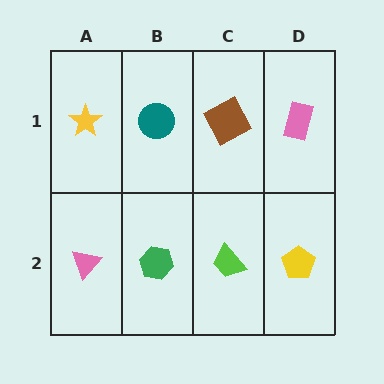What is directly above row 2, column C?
A brown square.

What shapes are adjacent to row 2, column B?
A teal circle (row 1, column B), a pink triangle (row 2, column A), a lime trapezoid (row 2, column C).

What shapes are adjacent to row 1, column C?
A lime trapezoid (row 2, column C), a teal circle (row 1, column B), a pink rectangle (row 1, column D).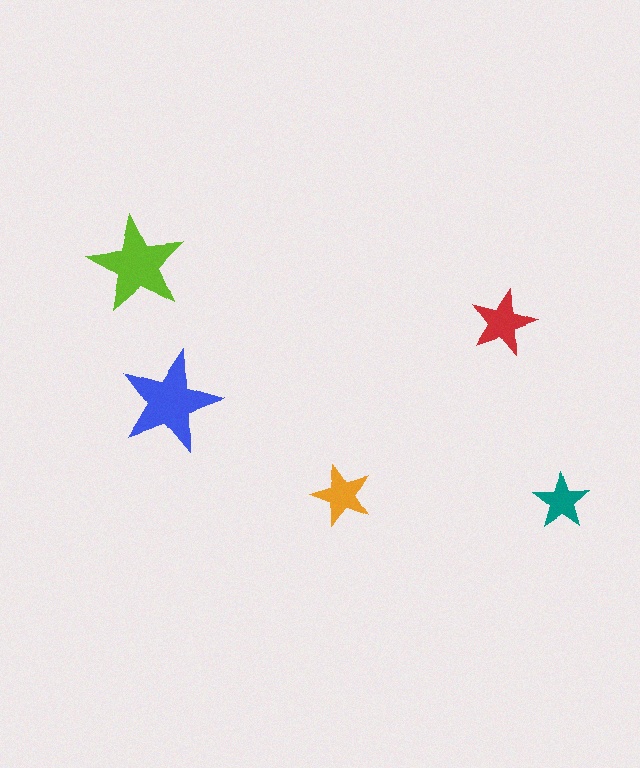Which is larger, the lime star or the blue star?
The blue one.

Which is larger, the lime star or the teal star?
The lime one.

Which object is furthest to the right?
The teal star is rightmost.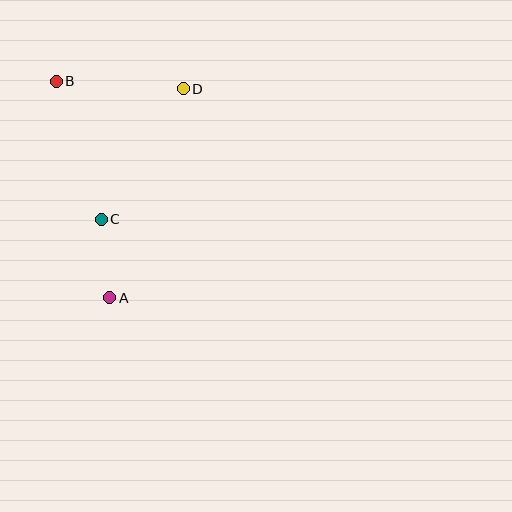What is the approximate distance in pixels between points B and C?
The distance between B and C is approximately 146 pixels.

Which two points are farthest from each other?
Points A and B are farthest from each other.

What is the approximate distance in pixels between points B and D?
The distance between B and D is approximately 128 pixels.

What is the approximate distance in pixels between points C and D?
The distance between C and D is approximately 154 pixels.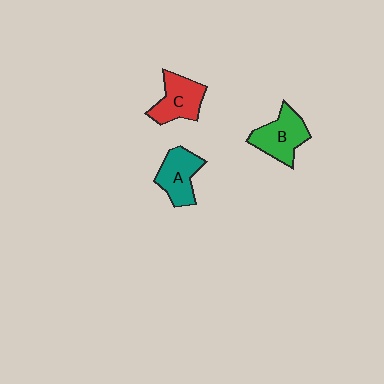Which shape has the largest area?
Shape B (green).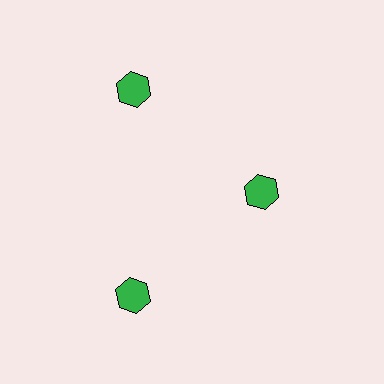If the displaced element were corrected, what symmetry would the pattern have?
It would have 3-fold rotational symmetry — the pattern would map onto itself every 120 degrees.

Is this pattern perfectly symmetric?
No. The 3 green hexagons are arranged in a ring, but one element near the 3 o'clock position is pulled inward toward the center, breaking the 3-fold rotational symmetry.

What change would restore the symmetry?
The symmetry would be restored by moving it outward, back onto the ring so that all 3 hexagons sit at equal angles and equal distance from the center.